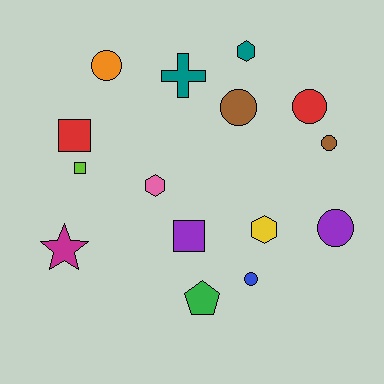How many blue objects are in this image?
There is 1 blue object.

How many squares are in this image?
There are 3 squares.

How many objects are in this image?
There are 15 objects.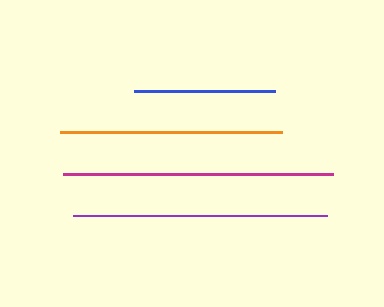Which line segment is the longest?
The magenta line is the longest at approximately 270 pixels.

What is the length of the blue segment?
The blue segment is approximately 140 pixels long.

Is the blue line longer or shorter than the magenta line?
The magenta line is longer than the blue line.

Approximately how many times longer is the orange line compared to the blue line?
The orange line is approximately 1.6 times the length of the blue line.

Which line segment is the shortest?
The blue line is the shortest at approximately 140 pixels.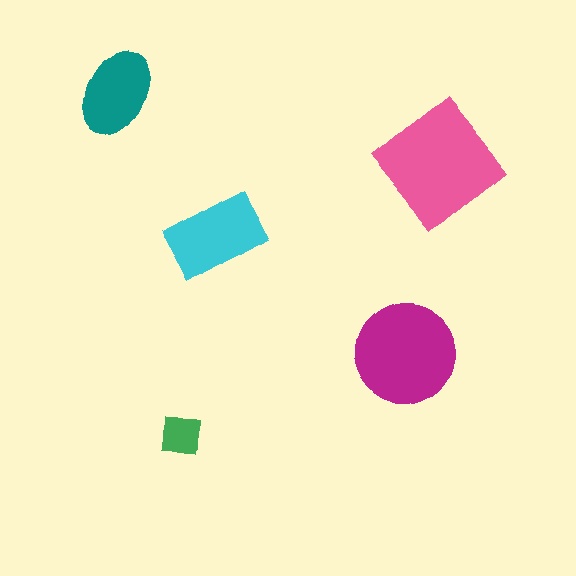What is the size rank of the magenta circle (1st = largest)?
2nd.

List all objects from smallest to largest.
The green square, the teal ellipse, the cyan rectangle, the magenta circle, the pink diamond.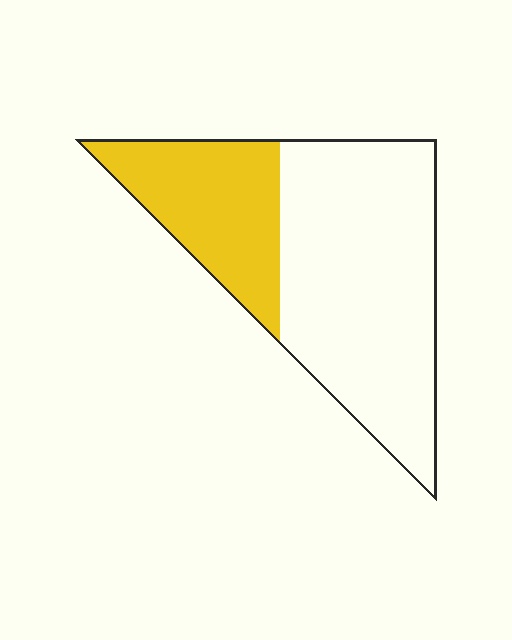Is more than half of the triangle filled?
No.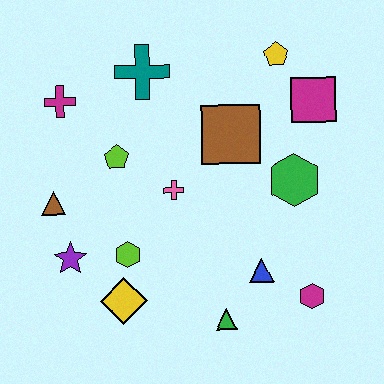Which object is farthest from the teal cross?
The magenta hexagon is farthest from the teal cross.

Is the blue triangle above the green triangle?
Yes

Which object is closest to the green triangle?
The blue triangle is closest to the green triangle.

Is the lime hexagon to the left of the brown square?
Yes